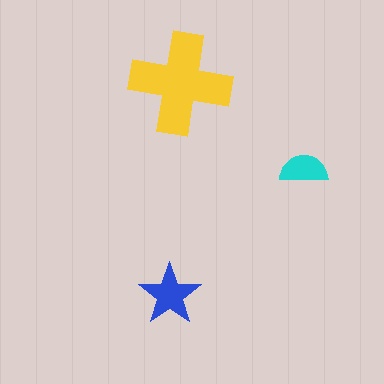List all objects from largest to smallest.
The yellow cross, the blue star, the cyan semicircle.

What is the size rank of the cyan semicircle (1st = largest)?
3rd.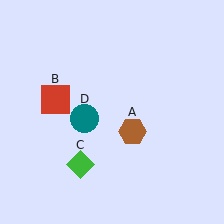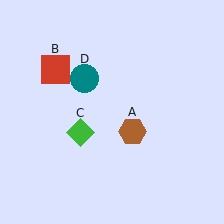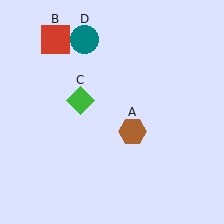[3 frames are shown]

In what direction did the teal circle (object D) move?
The teal circle (object D) moved up.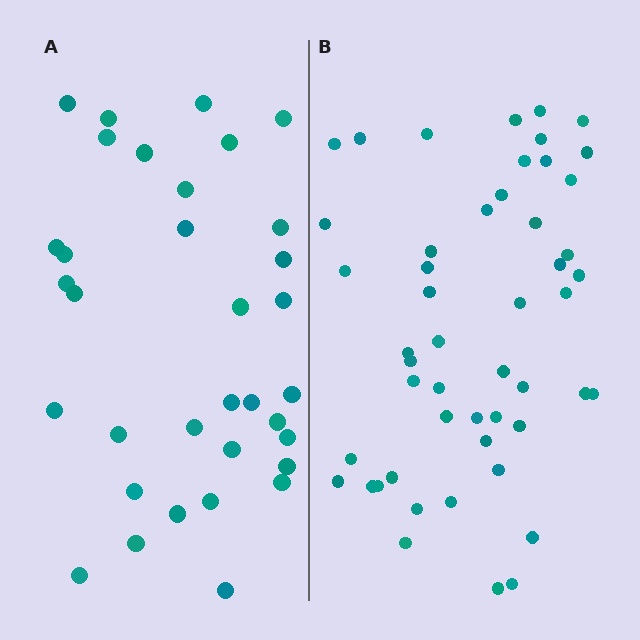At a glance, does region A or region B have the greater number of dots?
Region B (the right region) has more dots.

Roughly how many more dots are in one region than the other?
Region B has approximately 15 more dots than region A.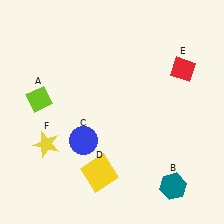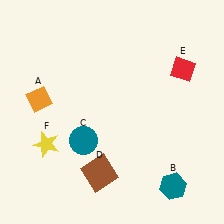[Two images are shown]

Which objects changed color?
A changed from lime to orange. C changed from blue to teal. D changed from yellow to brown.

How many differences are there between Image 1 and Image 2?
There are 3 differences between the two images.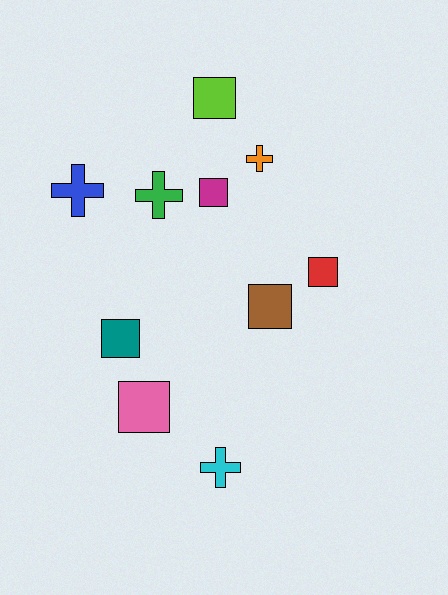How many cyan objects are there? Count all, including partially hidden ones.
There is 1 cyan object.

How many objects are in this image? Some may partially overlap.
There are 10 objects.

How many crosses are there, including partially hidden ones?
There are 4 crosses.